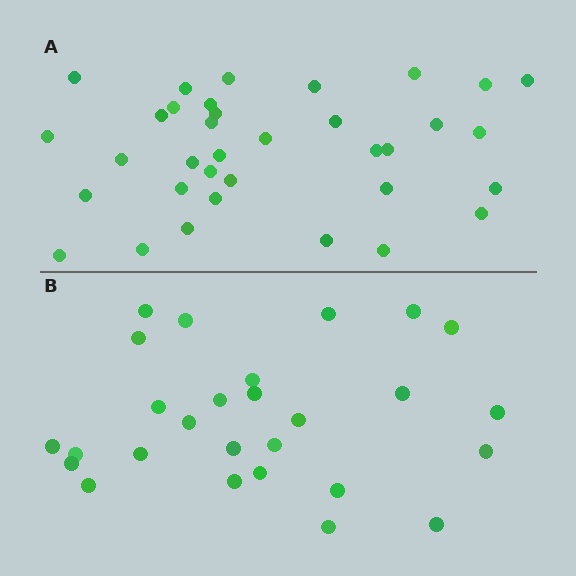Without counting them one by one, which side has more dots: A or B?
Region A (the top region) has more dots.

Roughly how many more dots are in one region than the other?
Region A has roughly 8 or so more dots than region B.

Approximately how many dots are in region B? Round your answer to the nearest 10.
About 30 dots. (The exact count is 27, which rounds to 30.)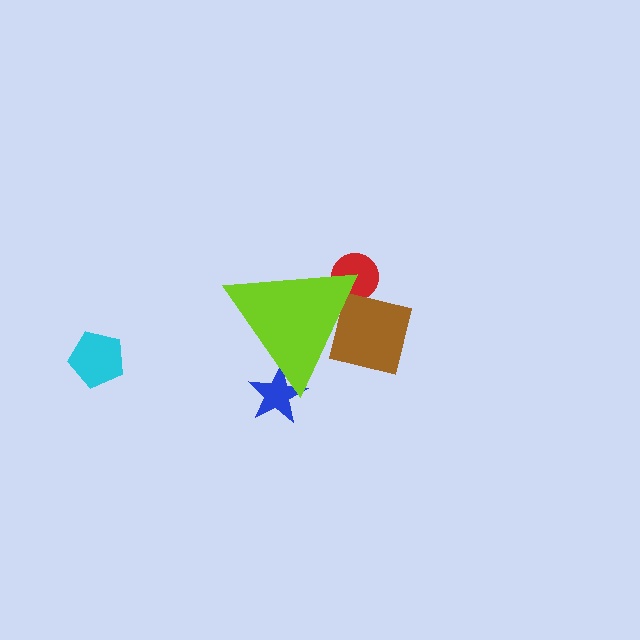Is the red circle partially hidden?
Yes, the red circle is partially hidden behind the lime triangle.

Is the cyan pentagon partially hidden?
No, the cyan pentagon is fully visible.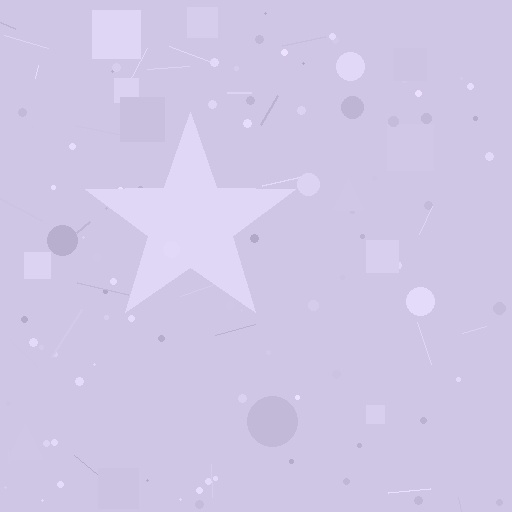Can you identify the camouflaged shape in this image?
The camouflaged shape is a star.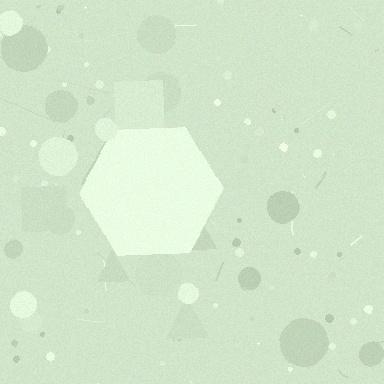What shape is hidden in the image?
A hexagon is hidden in the image.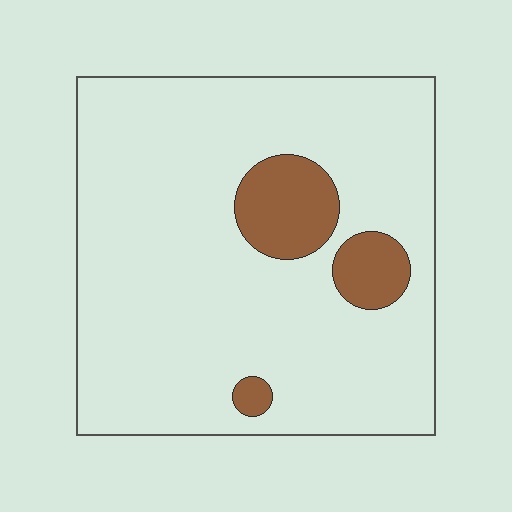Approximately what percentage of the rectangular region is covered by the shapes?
Approximately 10%.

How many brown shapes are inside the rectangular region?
3.